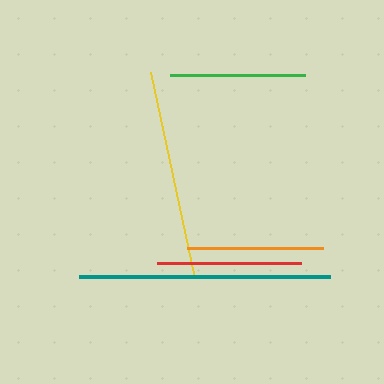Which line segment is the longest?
The teal line is the longest at approximately 251 pixels.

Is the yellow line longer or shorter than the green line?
The yellow line is longer than the green line.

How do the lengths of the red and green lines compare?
The red and green lines are approximately the same length.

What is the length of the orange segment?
The orange segment is approximately 136 pixels long.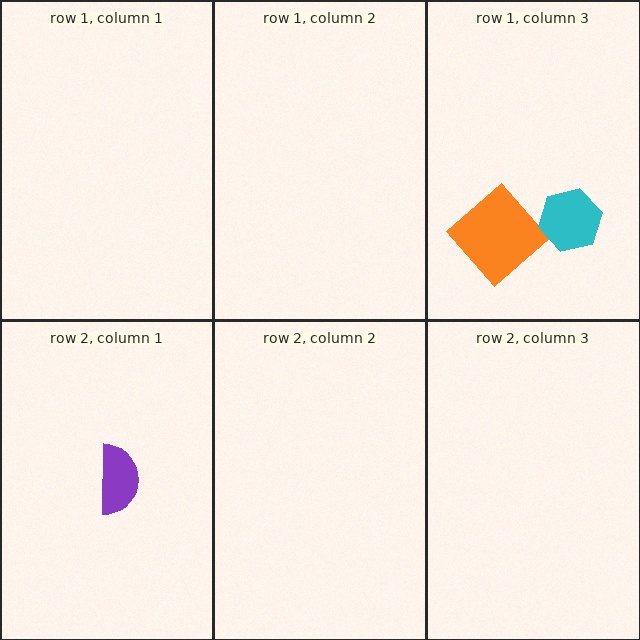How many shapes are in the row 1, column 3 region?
2.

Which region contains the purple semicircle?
The row 2, column 1 region.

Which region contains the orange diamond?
The row 1, column 3 region.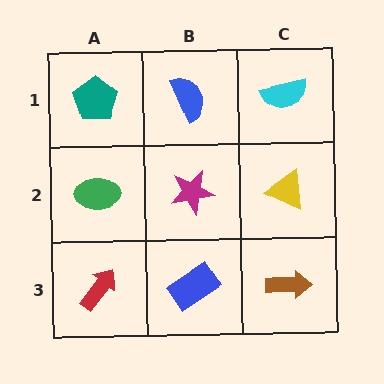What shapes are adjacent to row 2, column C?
A cyan semicircle (row 1, column C), a brown arrow (row 3, column C), a magenta star (row 2, column B).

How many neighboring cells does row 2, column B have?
4.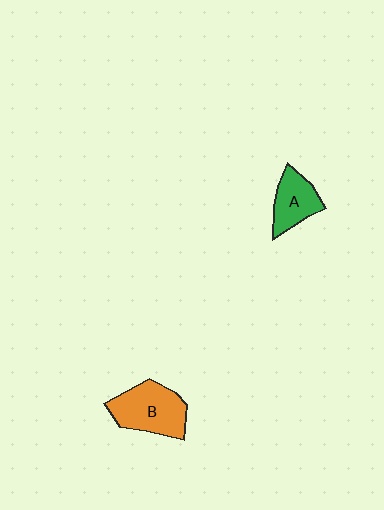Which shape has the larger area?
Shape B (orange).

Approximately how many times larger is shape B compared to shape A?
Approximately 1.5 times.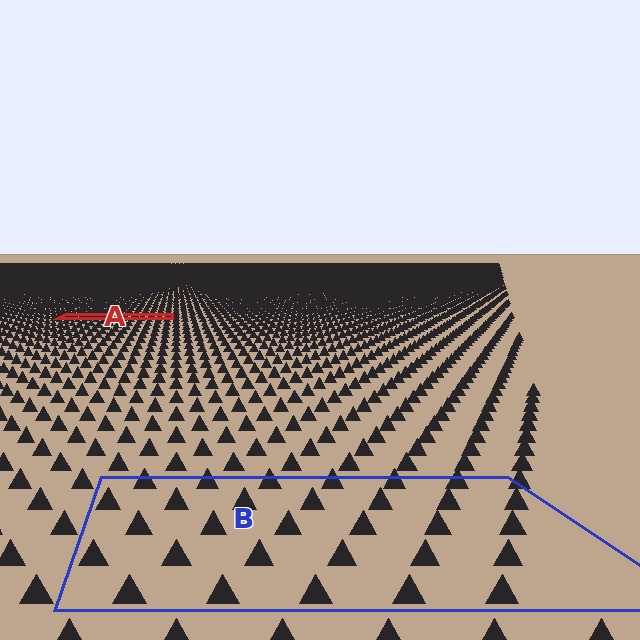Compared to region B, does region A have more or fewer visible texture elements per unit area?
Region A has more texture elements per unit area — they are packed more densely because it is farther away.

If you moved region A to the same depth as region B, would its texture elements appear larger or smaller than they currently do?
They would appear larger. At a closer depth, the same texture elements are projected at a bigger on-screen size.